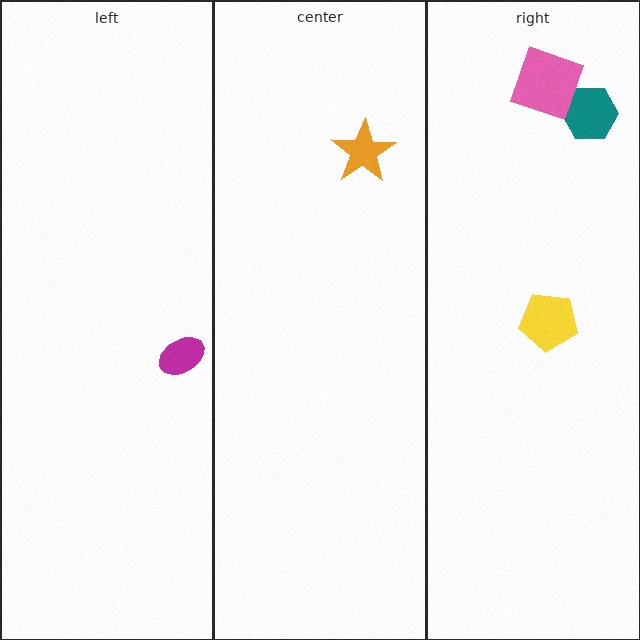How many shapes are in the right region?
3.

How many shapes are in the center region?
1.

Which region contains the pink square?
The right region.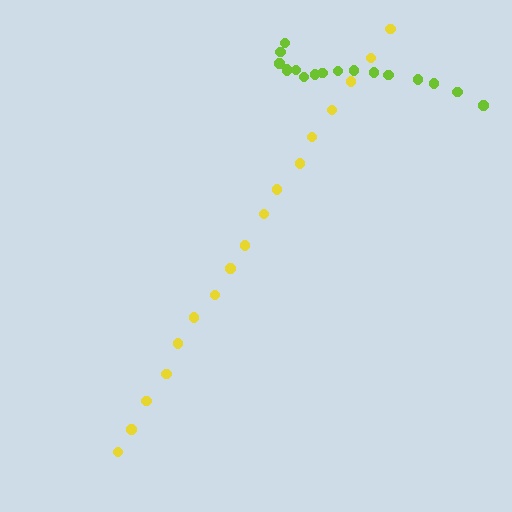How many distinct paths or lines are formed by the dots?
There are 2 distinct paths.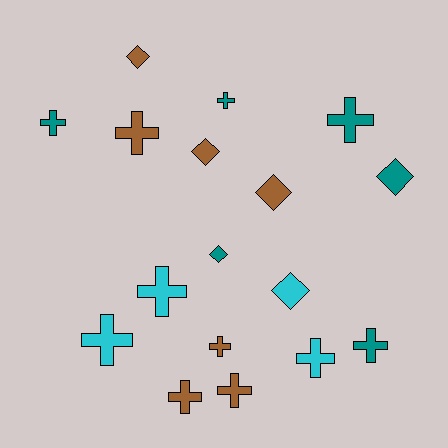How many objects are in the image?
There are 17 objects.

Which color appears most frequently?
Brown, with 7 objects.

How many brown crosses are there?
There are 4 brown crosses.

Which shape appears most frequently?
Cross, with 11 objects.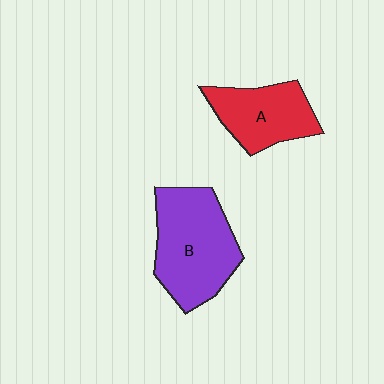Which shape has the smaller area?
Shape A (red).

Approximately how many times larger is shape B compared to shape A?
Approximately 1.5 times.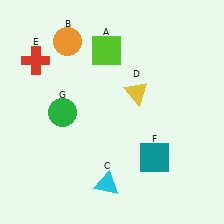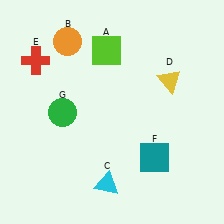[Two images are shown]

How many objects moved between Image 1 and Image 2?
1 object moved between the two images.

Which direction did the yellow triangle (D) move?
The yellow triangle (D) moved right.